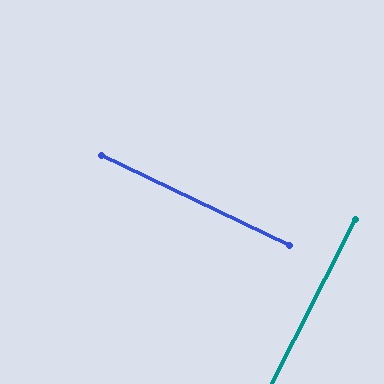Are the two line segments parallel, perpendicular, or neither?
Perpendicular — they meet at approximately 89°.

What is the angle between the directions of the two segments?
Approximately 89 degrees.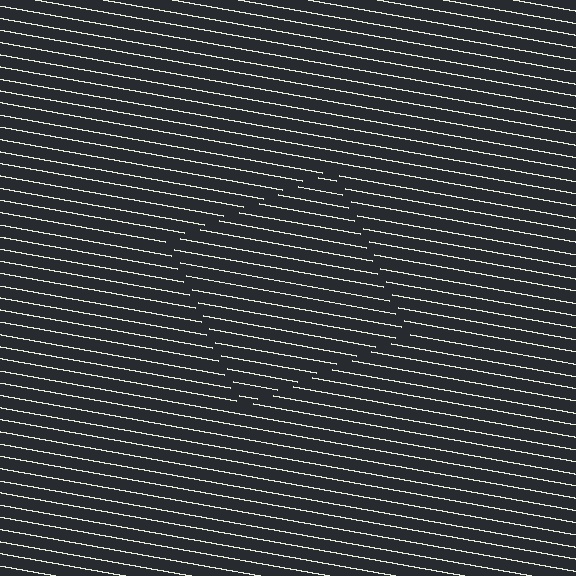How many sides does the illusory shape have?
4 sides — the line-ends trace a square.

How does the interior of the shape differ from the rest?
The interior of the shape contains the same grating, shifted by half a period — the contour is defined by the phase discontinuity where line-ends from the inner and outer gratings abut.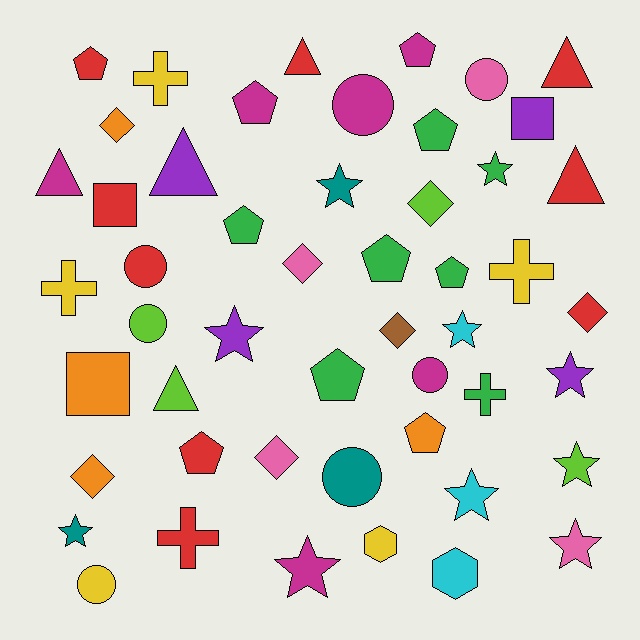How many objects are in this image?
There are 50 objects.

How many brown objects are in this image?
There is 1 brown object.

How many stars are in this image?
There are 10 stars.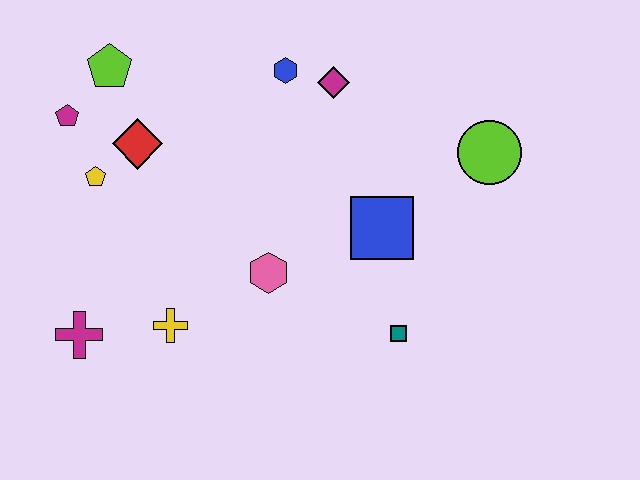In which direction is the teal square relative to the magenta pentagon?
The teal square is to the right of the magenta pentagon.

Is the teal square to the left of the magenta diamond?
No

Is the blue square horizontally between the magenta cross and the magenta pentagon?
No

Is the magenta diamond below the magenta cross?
No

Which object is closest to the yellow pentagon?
The red diamond is closest to the yellow pentagon.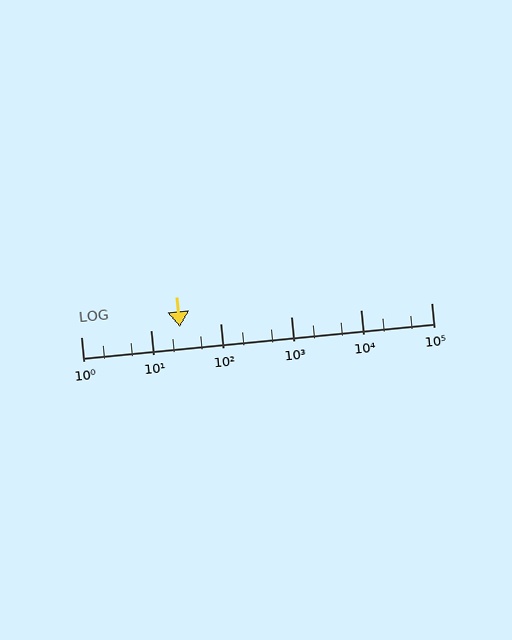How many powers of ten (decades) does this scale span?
The scale spans 5 decades, from 1 to 100000.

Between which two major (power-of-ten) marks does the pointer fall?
The pointer is between 10 and 100.